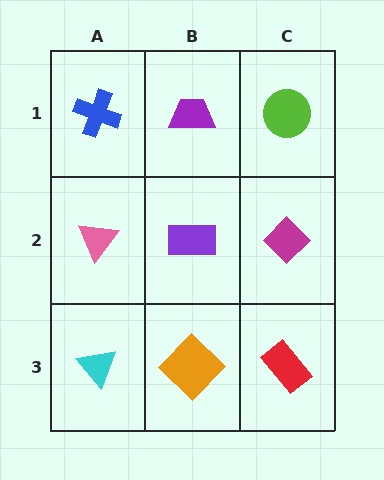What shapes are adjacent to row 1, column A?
A pink triangle (row 2, column A), a purple trapezoid (row 1, column B).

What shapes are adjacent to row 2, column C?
A lime circle (row 1, column C), a red rectangle (row 3, column C), a purple rectangle (row 2, column B).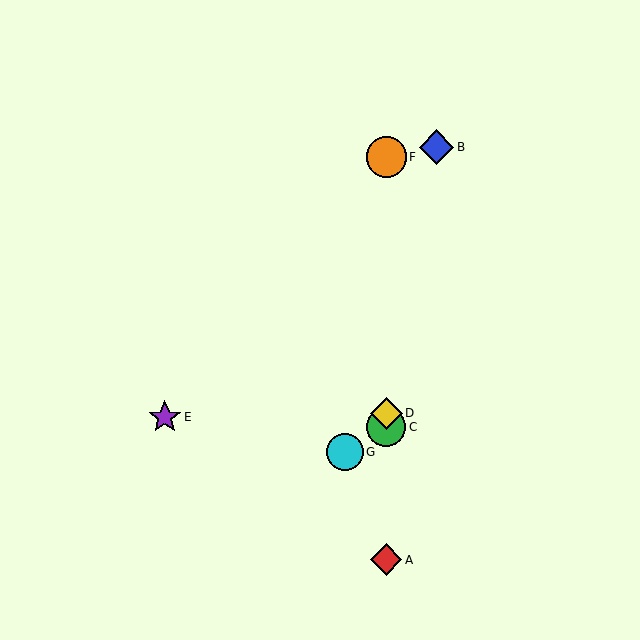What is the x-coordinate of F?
Object F is at x≈386.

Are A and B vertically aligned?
No, A is at x≈386 and B is at x≈437.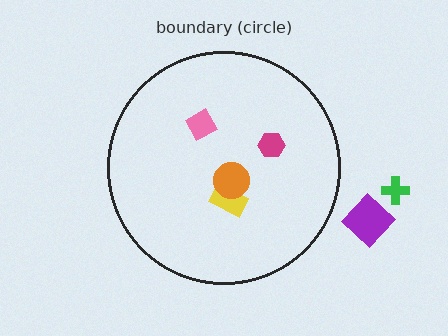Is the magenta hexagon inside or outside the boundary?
Inside.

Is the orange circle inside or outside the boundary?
Inside.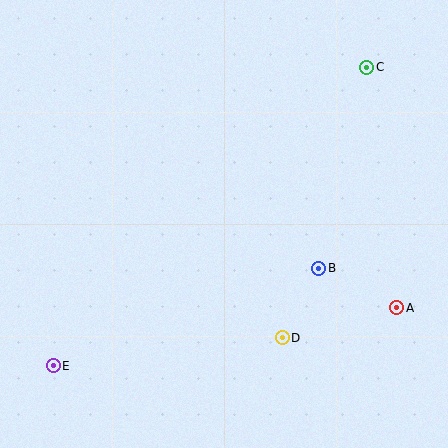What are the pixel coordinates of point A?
Point A is at (397, 308).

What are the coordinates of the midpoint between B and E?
The midpoint between B and E is at (186, 317).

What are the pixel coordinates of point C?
Point C is at (367, 67).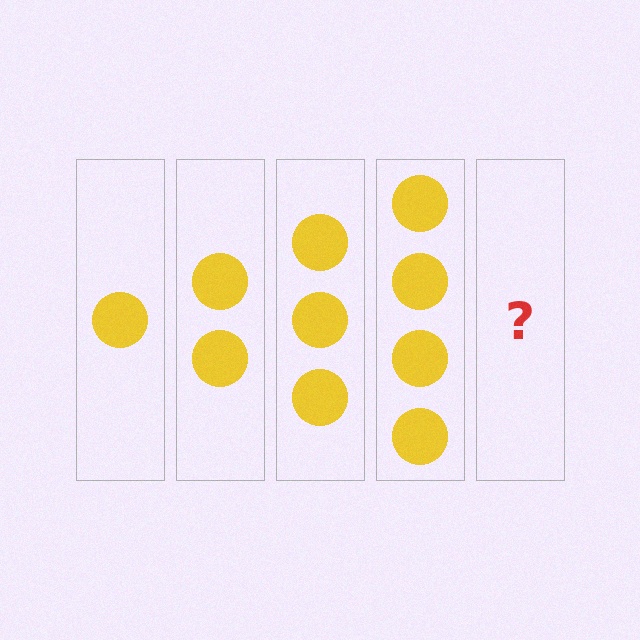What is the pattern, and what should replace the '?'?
The pattern is that each step adds one more circle. The '?' should be 5 circles.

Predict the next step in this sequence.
The next step is 5 circles.